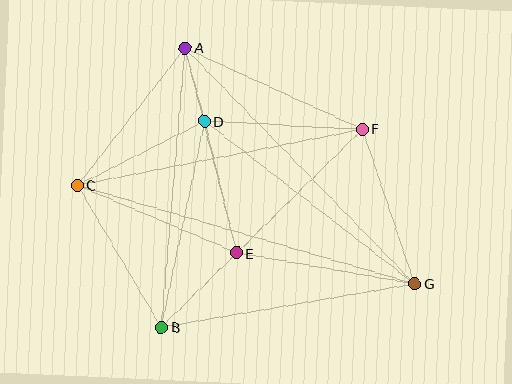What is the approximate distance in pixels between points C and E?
The distance between C and E is approximately 173 pixels.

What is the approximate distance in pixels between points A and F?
The distance between A and F is approximately 195 pixels.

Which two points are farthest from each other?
Points C and G are farthest from each other.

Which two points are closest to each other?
Points A and D are closest to each other.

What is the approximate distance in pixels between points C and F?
The distance between C and F is approximately 291 pixels.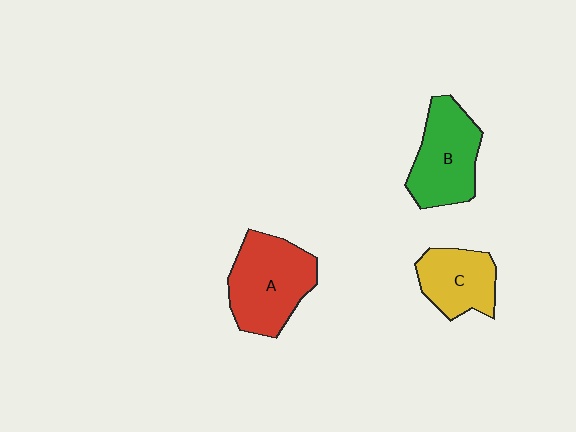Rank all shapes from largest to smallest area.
From largest to smallest: A (red), B (green), C (yellow).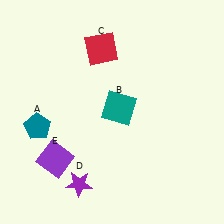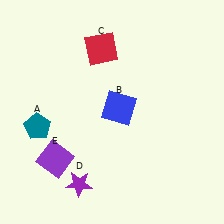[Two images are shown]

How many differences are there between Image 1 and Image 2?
There is 1 difference between the two images.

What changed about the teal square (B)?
In Image 1, B is teal. In Image 2, it changed to blue.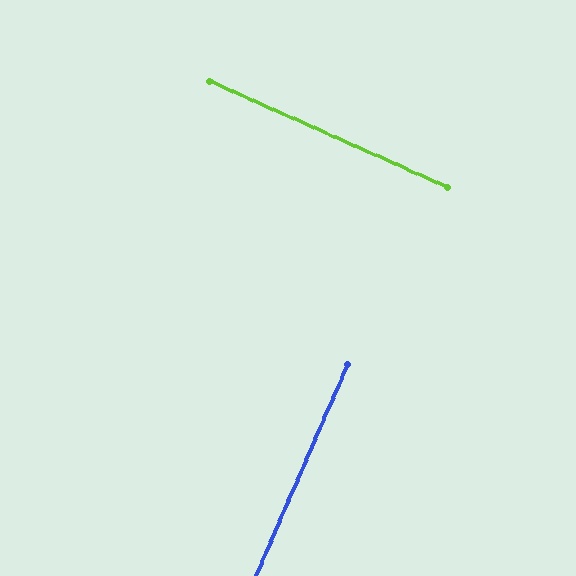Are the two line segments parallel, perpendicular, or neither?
Perpendicular — they meet at approximately 89°.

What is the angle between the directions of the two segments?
Approximately 89 degrees.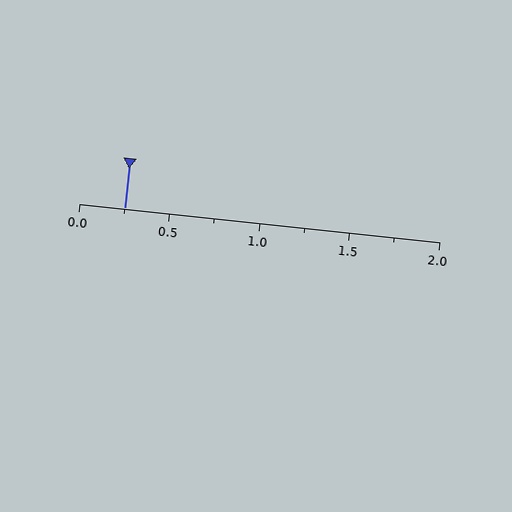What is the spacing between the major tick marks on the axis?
The major ticks are spaced 0.5 apart.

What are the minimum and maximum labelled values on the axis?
The axis runs from 0.0 to 2.0.